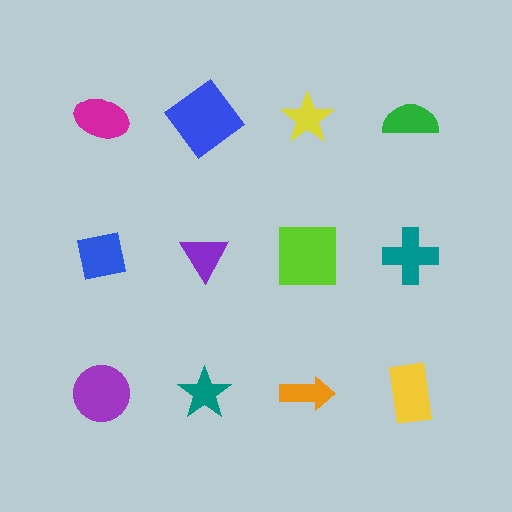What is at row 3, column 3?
An orange arrow.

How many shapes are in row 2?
4 shapes.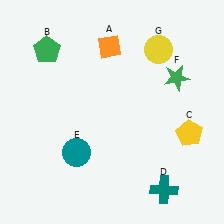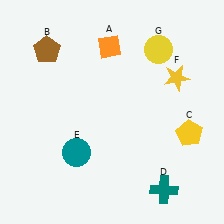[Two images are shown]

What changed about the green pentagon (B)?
In Image 1, B is green. In Image 2, it changed to brown.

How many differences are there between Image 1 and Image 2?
There are 2 differences between the two images.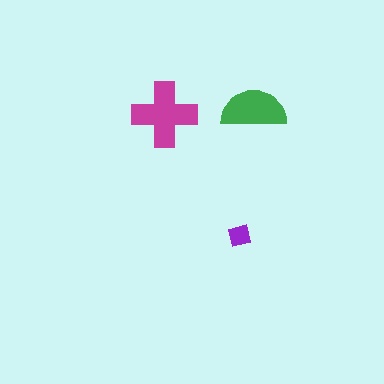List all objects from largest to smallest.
The magenta cross, the green semicircle, the purple square.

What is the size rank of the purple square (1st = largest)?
3rd.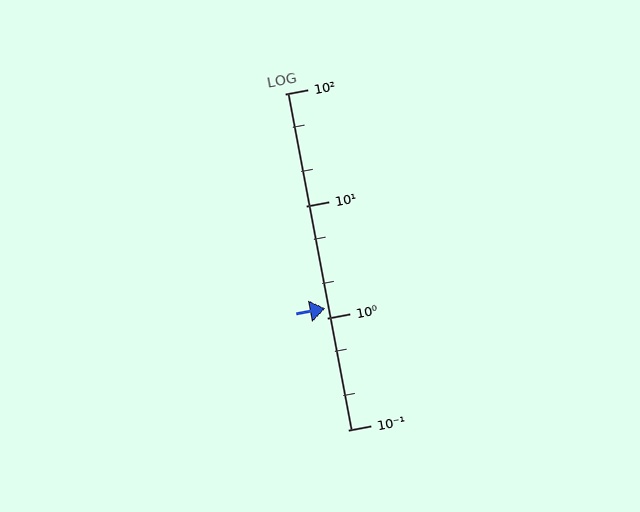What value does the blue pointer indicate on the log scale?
The pointer indicates approximately 1.2.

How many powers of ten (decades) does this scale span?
The scale spans 3 decades, from 0.1 to 100.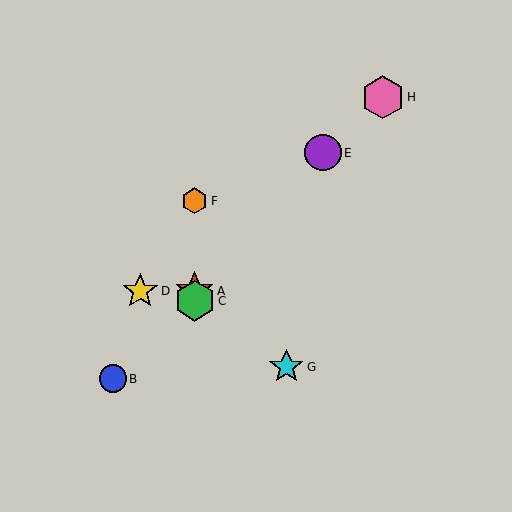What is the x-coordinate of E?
Object E is at x≈323.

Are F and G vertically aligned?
No, F is at x≈195 and G is at x≈286.